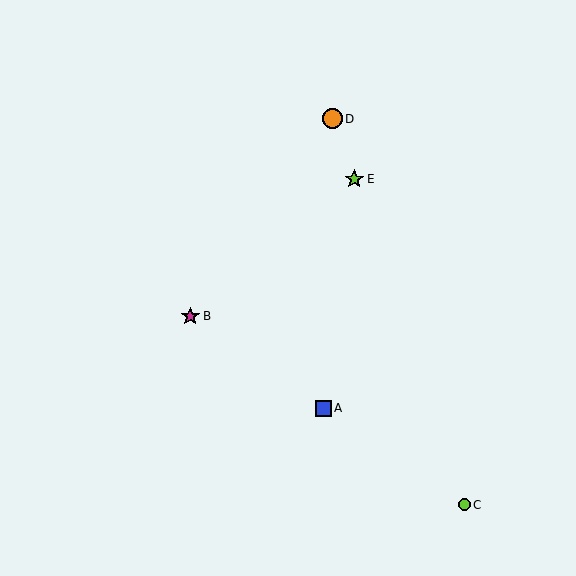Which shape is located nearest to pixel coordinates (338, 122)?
The orange circle (labeled D) at (332, 119) is nearest to that location.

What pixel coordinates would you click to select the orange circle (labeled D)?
Click at (332, 119) to select the orange circle D.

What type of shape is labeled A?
Shape A is a blue square.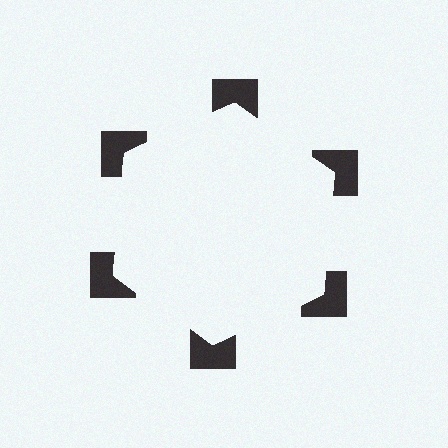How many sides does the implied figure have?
6 sides.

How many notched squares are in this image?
There are 6 — one at each vertex of the illusory hexagon.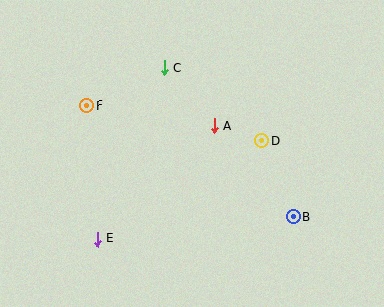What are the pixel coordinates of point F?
Point F is at (87, 106).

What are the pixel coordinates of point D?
Point D is at (262, 141).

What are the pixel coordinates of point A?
Point A is at (214, 126).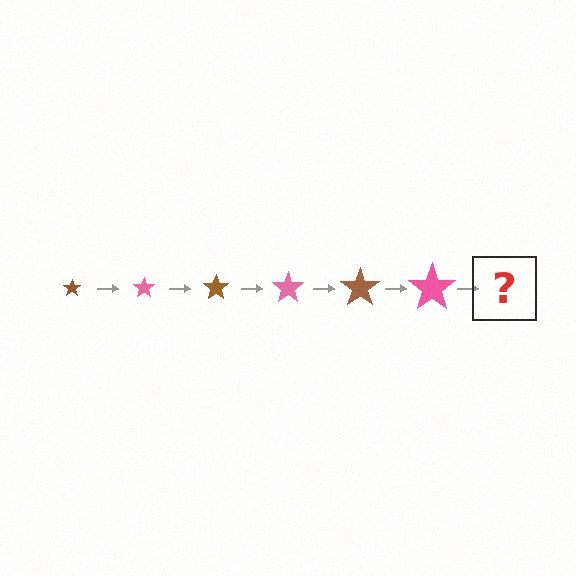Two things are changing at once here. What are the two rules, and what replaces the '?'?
The two rules are that the star grows larger each step and the color cycles through brown and pink. The '?' should be a brown star, larger than the previous one.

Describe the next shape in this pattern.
It should be a brown star, larger than the previous one.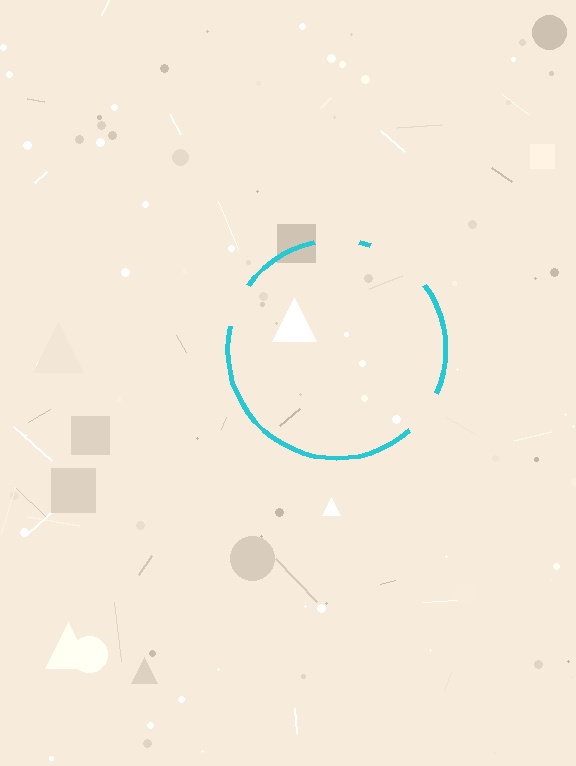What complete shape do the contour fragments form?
The contour fragments form a circle.